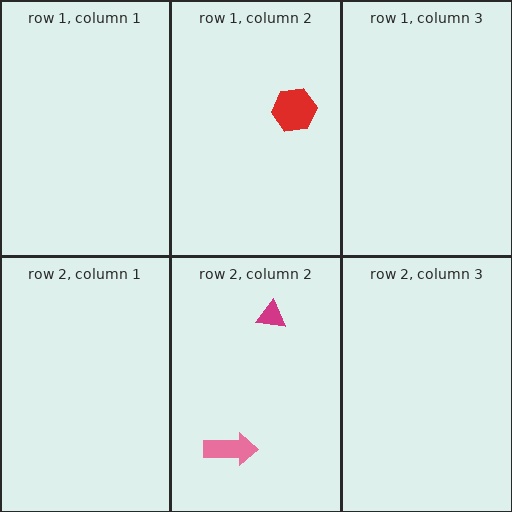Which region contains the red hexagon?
The row 1, column 2 region.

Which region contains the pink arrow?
The row 2, column 2 region.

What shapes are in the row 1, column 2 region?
The red hexagon.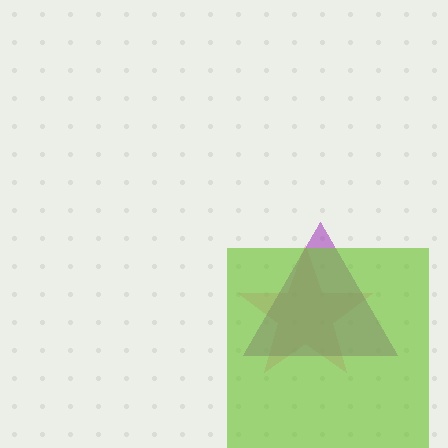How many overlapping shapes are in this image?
There are 3 overlapping shapes in the image.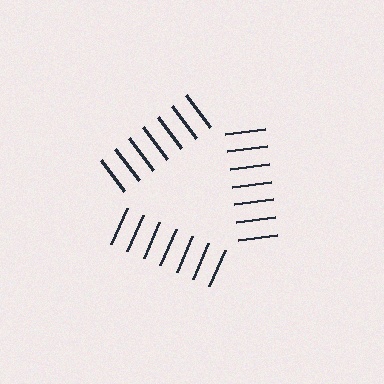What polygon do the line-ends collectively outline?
An illusory triangle — the line segments terminate on its edges but no continuous stroke is drawn.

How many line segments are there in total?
21 — 7 along each of the 3 edges.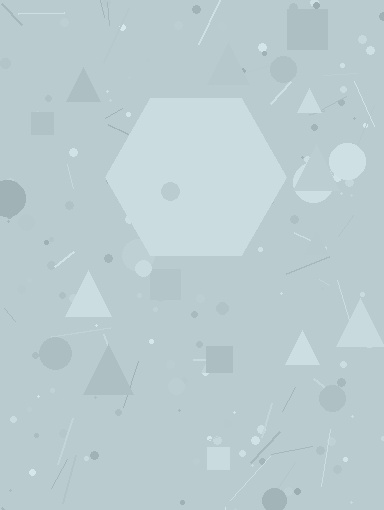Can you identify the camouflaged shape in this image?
The camouflaged shape is a hexagon.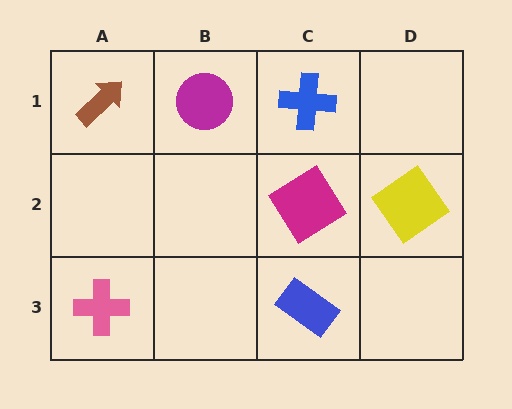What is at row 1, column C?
A blue cross.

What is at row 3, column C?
A blue rectangle.